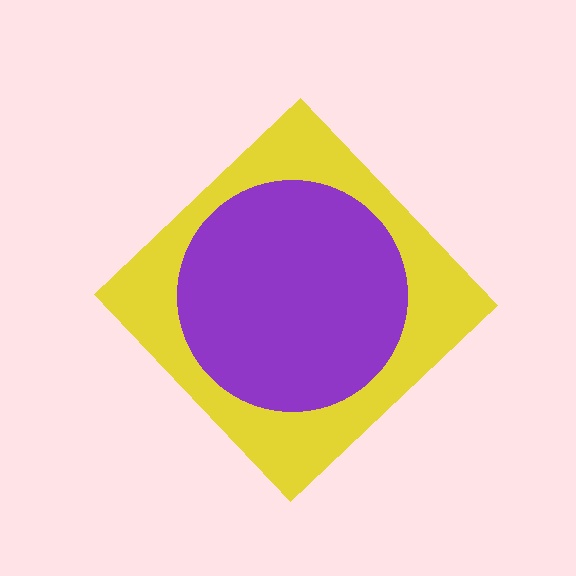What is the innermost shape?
The purple circle.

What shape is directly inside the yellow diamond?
The purple circle.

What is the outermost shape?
The yellow diamond.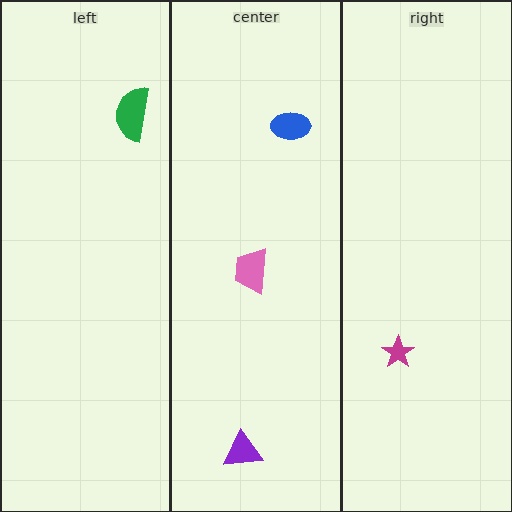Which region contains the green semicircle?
The left region.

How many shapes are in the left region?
1.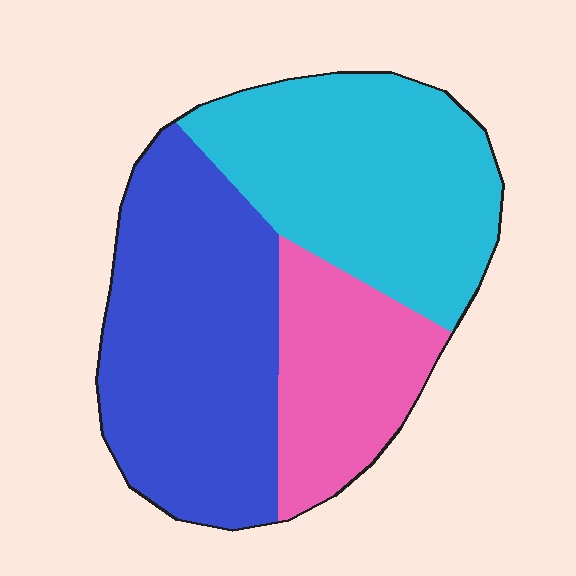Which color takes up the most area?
Blue, at roughly 40%.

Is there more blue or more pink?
Blue.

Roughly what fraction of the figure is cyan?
Cyan covers 37% of the figure.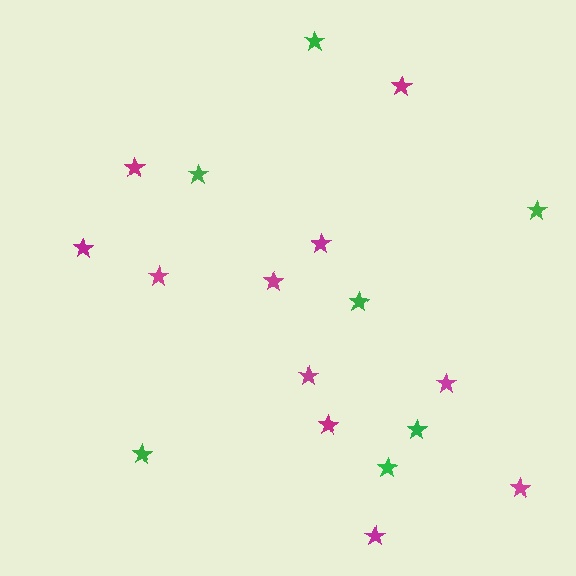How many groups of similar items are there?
There are 2 groups: one group of magenta stars (11) and one group of green stars (7).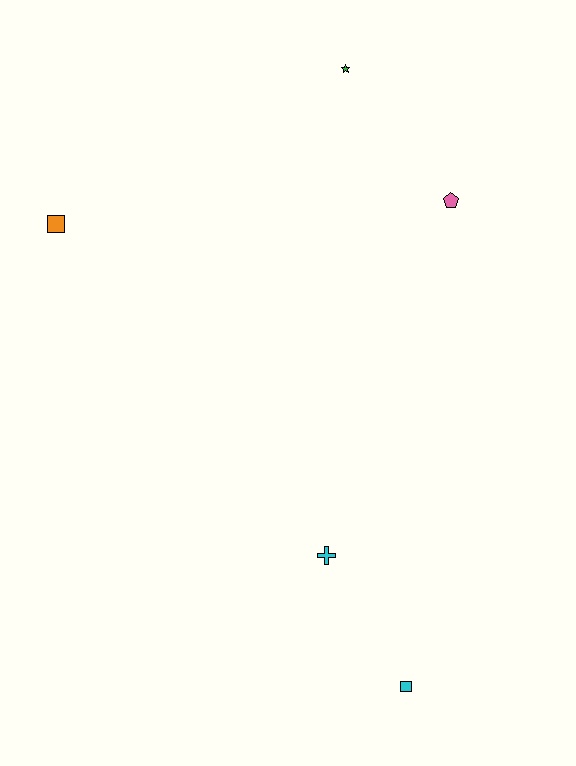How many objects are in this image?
There are 5 objects.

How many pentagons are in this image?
There is 1 pentagon.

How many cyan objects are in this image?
There are 2 cyan objects.